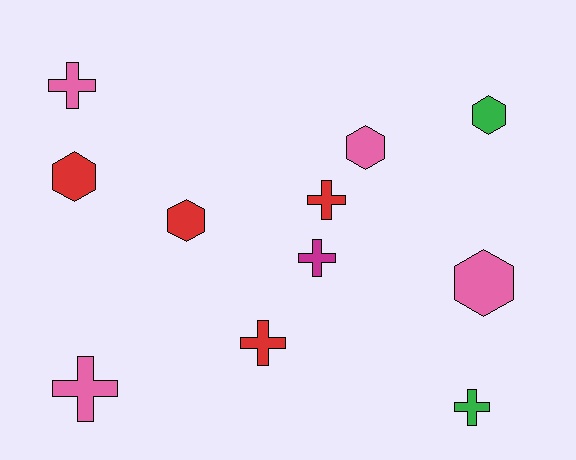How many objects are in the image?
There are 11 objects.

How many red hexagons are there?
There are 2 red hexagons.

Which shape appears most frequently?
Cross, with 6 objects.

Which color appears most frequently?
Red, with 4 objects.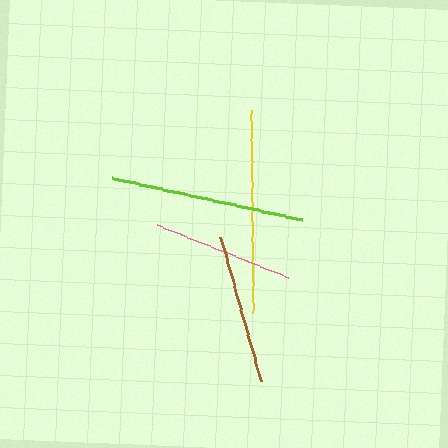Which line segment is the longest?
The yellow line is the longest at approximately 203 pixels.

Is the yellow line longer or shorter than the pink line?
The yellow line is longer than the pink line.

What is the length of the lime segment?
The lime segment is approximately 195 pixels long.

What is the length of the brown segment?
The brown segment is approximately 150 pixels long.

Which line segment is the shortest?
The pink line is the shortest at approximately 140 pixels.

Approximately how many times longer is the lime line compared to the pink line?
The lime line is approximately 1.4 times the length of the pink line.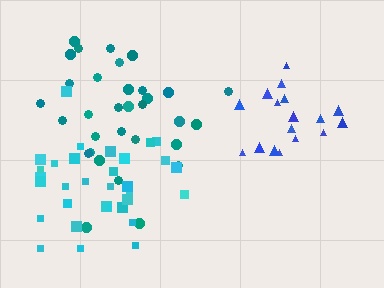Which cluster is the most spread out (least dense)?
Teal.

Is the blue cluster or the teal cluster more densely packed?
Blue.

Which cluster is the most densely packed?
Blue.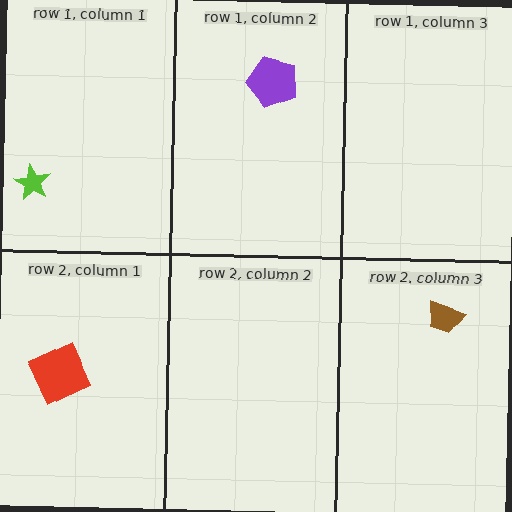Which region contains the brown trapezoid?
The row 2, column 3 region.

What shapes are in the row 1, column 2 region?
The purple pentagon.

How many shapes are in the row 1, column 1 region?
1.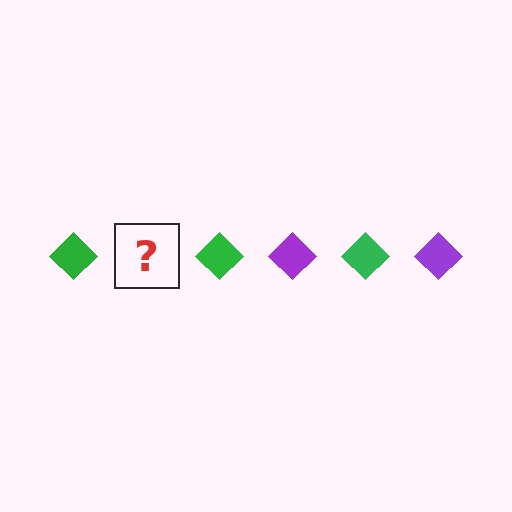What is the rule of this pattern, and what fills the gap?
The rule is that the pattern cycles through green, purple diamonds. The gap should be filled with a purple diamond.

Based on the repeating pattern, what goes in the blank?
The blank should be a purple diamond.